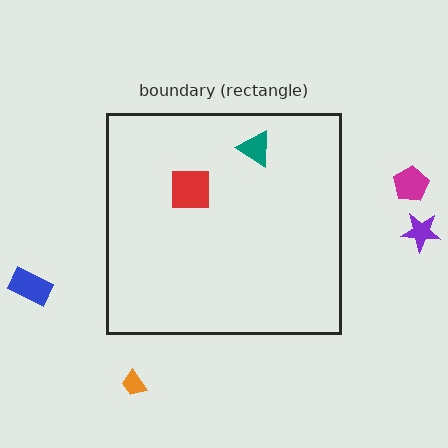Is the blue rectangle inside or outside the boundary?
Outside.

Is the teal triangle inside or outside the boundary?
Inside.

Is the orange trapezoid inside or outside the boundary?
Outside.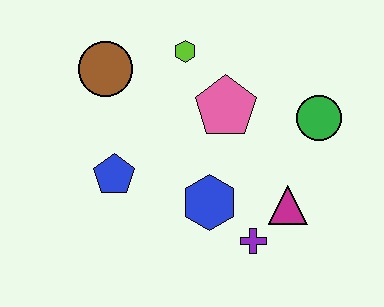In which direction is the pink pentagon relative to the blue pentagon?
The pink pentagon is to the right of the blue pentagon.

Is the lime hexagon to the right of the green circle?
No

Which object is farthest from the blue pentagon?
The green circle is farthest from the blue pentagon.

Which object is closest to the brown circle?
The lime hexagon is closest to the brown circle.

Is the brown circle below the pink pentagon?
No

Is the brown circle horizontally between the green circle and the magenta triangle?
No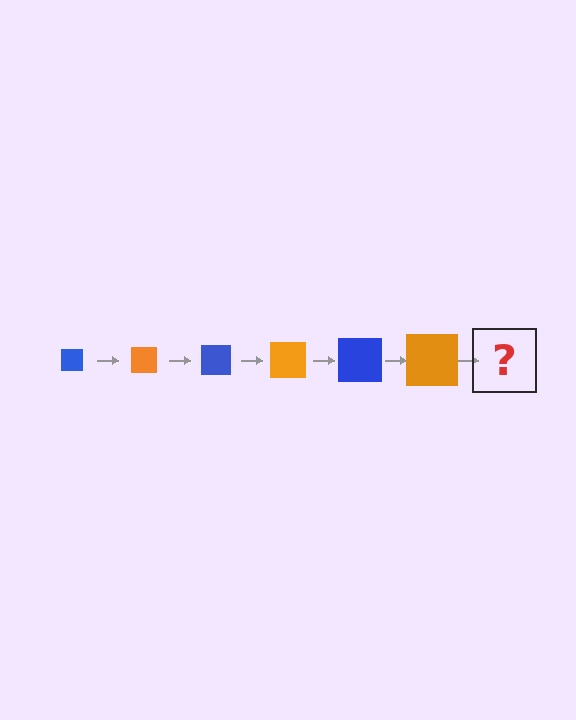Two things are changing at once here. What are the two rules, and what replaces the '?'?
The two rules are that the square grows larger each step and the color cycles through blue and orange. The '?' should be a blue square, larger than the previous one.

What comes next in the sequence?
The next element should be a blue square, larger than the previous one.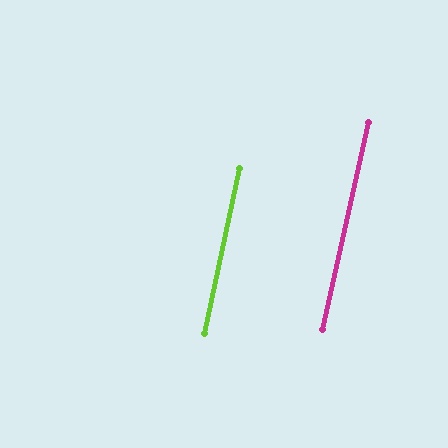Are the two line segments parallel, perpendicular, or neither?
Parallel — their directions differ by only 0.6°.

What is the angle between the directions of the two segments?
Approximately 1 degree.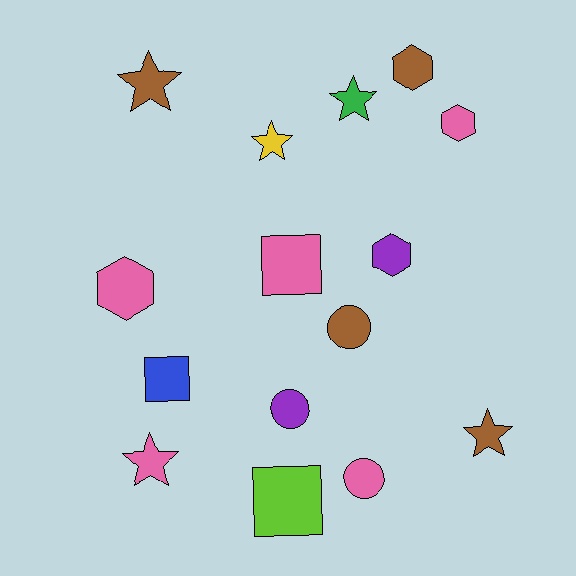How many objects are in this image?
There are 15 objects.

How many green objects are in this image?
There is 1 green object.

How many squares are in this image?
There are 3 squares.